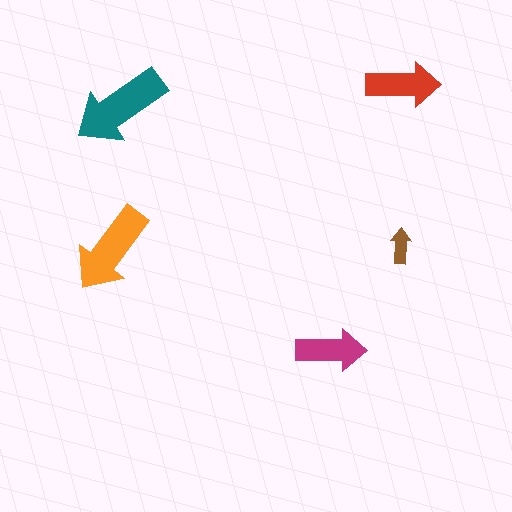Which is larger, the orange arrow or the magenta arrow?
The orange one.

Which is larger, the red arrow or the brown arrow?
The red one.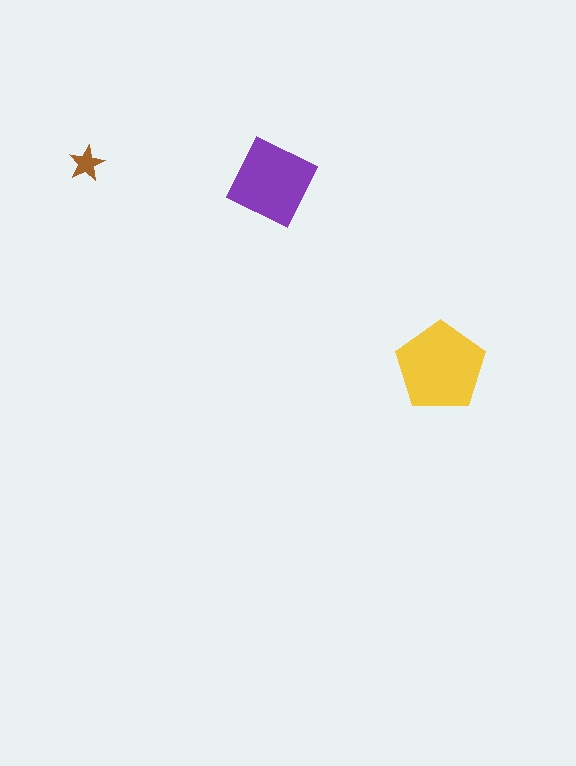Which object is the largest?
The yellow pentagon.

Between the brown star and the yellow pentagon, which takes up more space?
The yellow pentagon.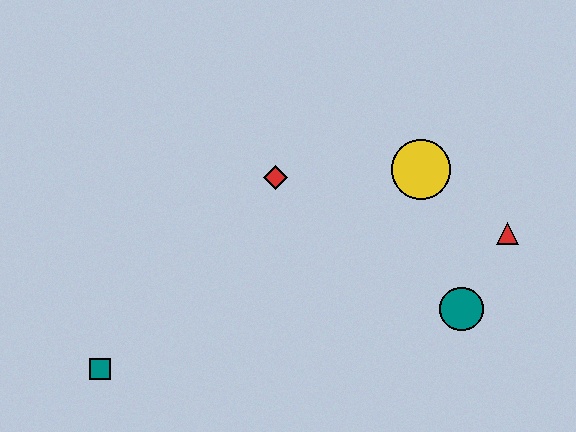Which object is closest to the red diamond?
The yellow circle is closest to the red diamond.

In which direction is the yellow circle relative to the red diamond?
The yellow circle is to the right of the red diamond.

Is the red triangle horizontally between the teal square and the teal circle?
No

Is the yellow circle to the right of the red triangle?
No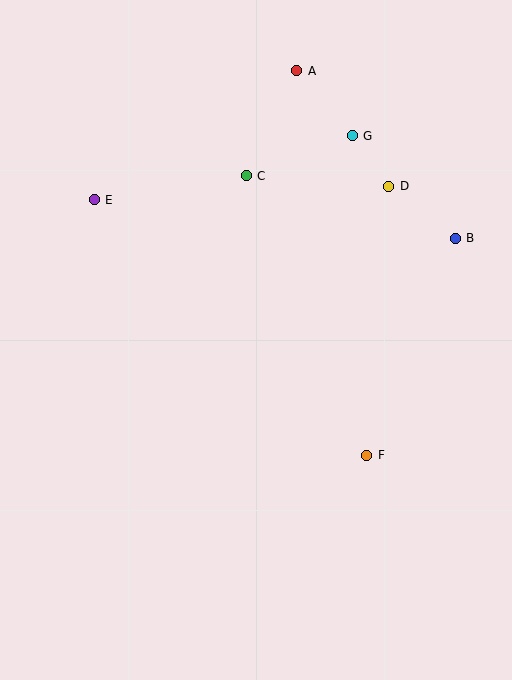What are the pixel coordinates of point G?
Point G is at (352, 136).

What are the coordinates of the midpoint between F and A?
The midpoint between F and A is at (332, 263).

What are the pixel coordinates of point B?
Point B is at (455, 238).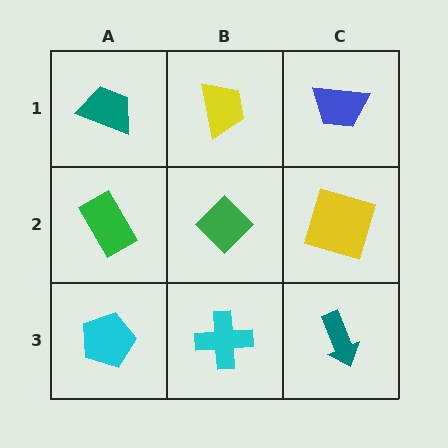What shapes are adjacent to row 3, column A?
A green rectangle (row 2, column A), a cyan cross (row 3, column B).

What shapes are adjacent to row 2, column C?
A blue trapezoid (row 1, column C), a teal arrow (row 3, column C), a green diamond (row 2, column B).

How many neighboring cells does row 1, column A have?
2.